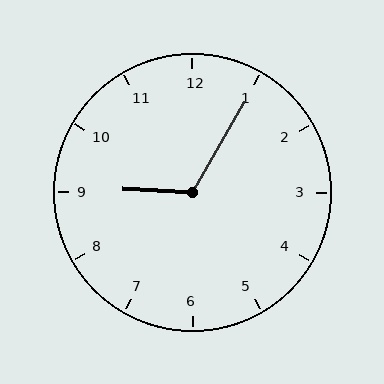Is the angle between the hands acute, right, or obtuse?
It is obtuse.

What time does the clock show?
9:05.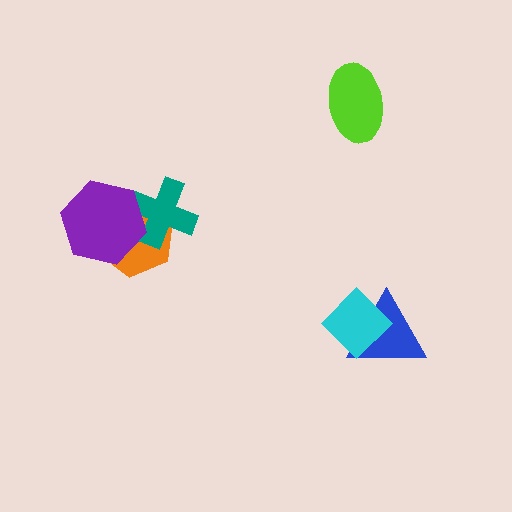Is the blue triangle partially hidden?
Yes, it is partially covered by another shape.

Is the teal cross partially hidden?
Yes, it is partially covered by another shape.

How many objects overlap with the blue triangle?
1 object overlaps with the blue triangle.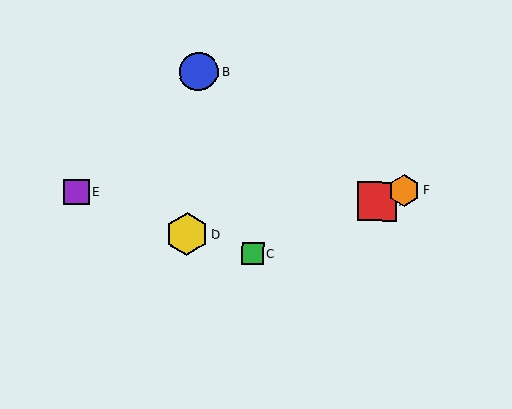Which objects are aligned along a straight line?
Objects A, C, F are aligned along a straight line.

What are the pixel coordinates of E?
Object E is at (77, 192).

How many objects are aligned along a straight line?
3 objects (A, C, F) are aligned along a straight line.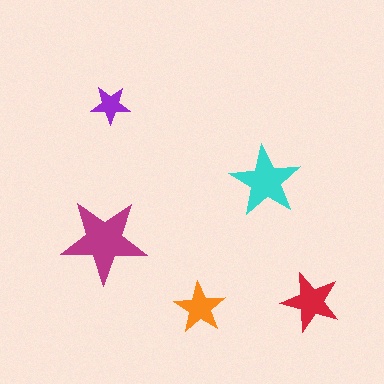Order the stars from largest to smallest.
the magenta one, the cyan one, the red one, the orange one, the purple one.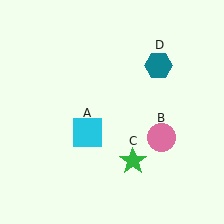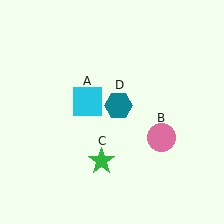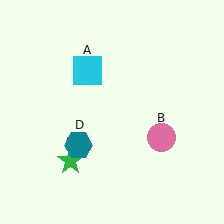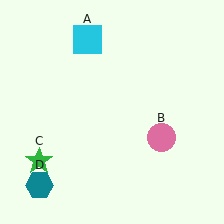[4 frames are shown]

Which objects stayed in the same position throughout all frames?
Pink circle (object B) remained stationary.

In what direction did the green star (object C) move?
The green star (object C) moved left.